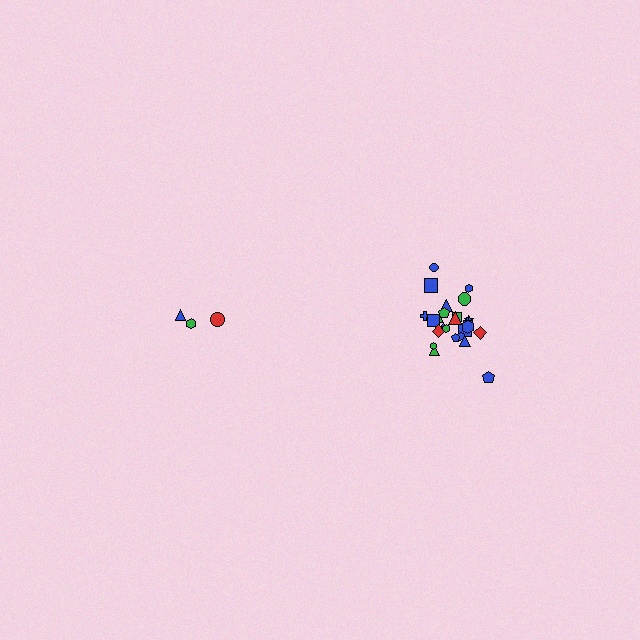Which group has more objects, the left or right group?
The right group.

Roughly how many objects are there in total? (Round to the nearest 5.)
Roughly 30 objects in total.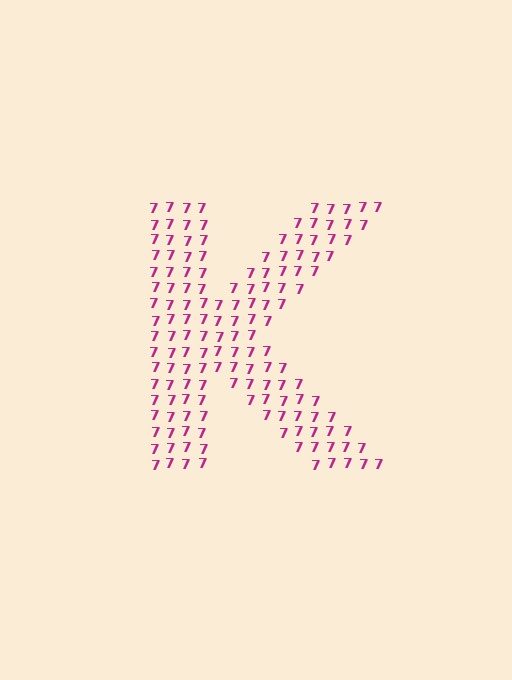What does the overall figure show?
The overall figure shows the letter K.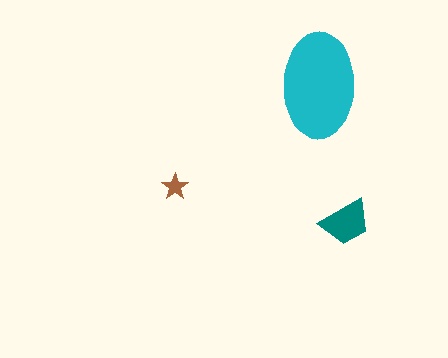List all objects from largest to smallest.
The cyan ellipse, the teal trapezoid, the brown star.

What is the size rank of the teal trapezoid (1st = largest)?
2nd.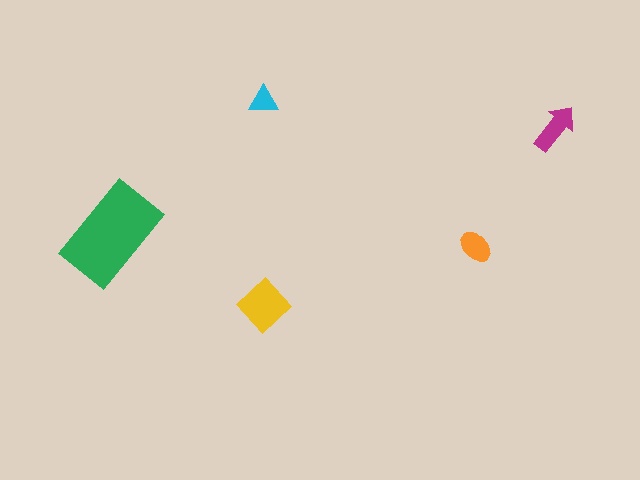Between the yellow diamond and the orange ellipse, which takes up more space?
The yellow diamond.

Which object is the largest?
The green rectangle.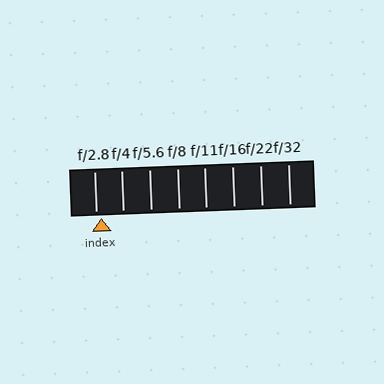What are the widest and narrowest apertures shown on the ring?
The widest aperture shown is f/2.8 and the narrowest is f/32.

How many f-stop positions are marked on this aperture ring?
There are 8 f-stop positions marked.